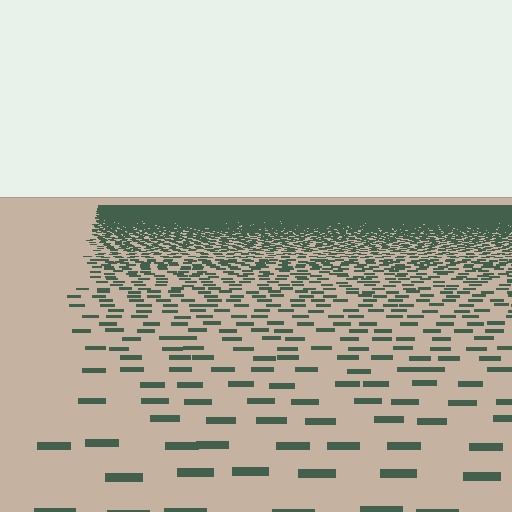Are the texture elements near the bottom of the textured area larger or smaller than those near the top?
Larger. Near the bottom, elements are closer to the viewer and appear at a bigger on-screen size.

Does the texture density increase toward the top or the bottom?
Density increases toward the top.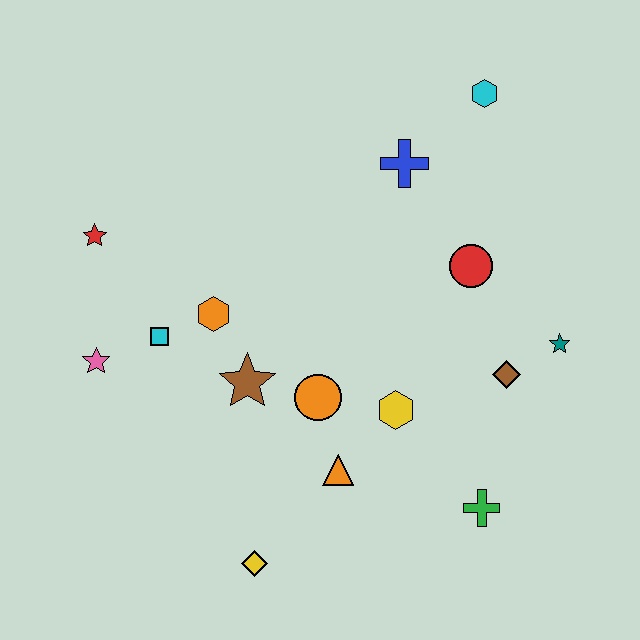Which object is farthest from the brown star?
The cyan hexagon is farthest from the brown star.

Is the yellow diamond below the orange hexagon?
Yes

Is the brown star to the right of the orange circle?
No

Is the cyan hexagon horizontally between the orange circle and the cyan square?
No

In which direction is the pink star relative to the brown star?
The pink star is to the left of the brown star.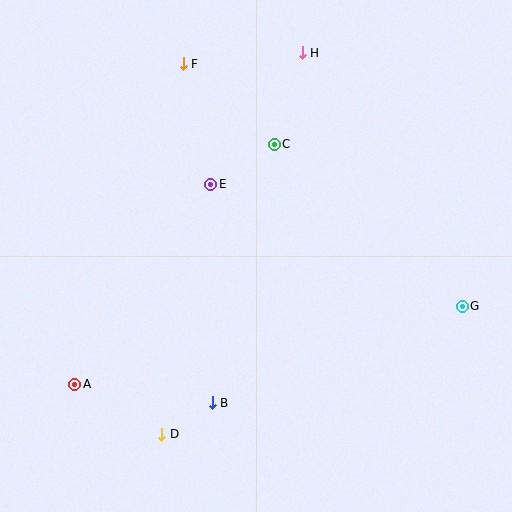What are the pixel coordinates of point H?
Point H is at (302, 53).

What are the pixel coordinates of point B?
Point B is at (212, 403).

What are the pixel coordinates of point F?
Point F is at (183, 64).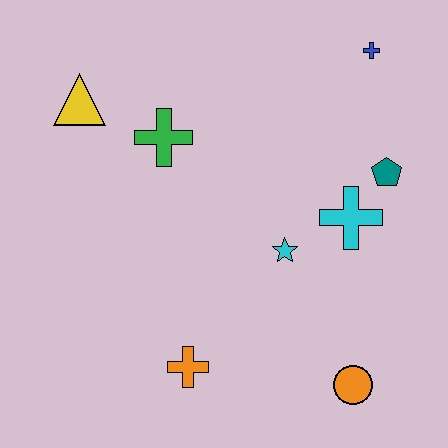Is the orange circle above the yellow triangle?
No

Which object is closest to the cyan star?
The cyan cross is closest to the cyan star.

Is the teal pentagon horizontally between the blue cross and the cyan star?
No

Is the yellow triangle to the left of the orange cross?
Yes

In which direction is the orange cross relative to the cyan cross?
The orange cross is to the left of the cyan cross.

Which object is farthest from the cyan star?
The yellow triangle is farthest from the cyan star.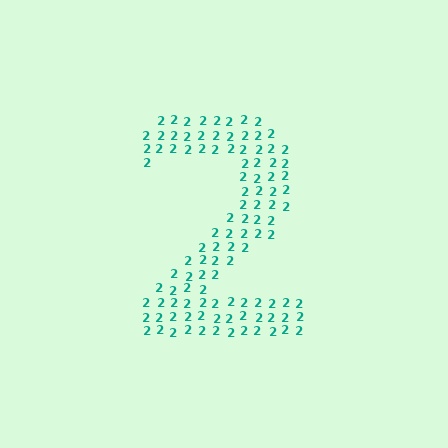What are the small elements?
The small elements are digit 2's.